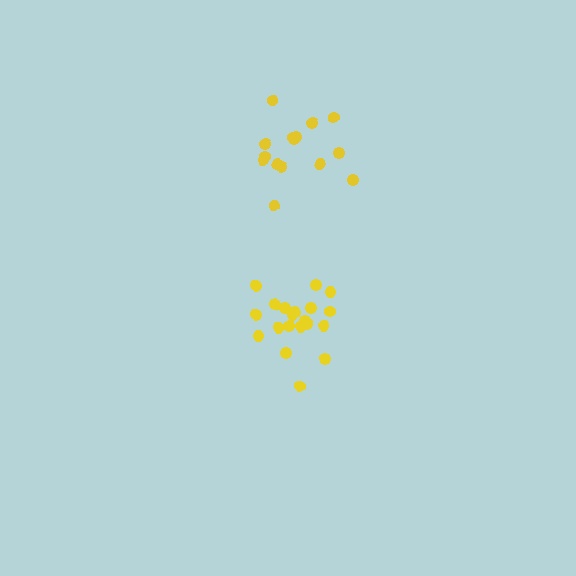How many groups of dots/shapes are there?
There are 2 groups.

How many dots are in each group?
Group 1: 20 dots, Group 2: 15 dots (35 total).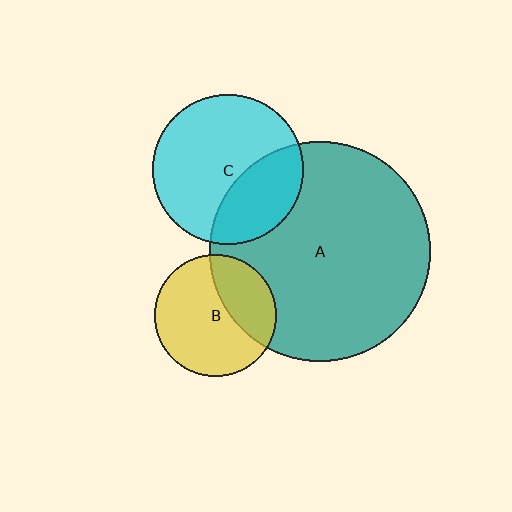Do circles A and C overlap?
Yes.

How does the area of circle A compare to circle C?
Approximately 2.2 times.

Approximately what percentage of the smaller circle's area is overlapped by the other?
Approximately 35%.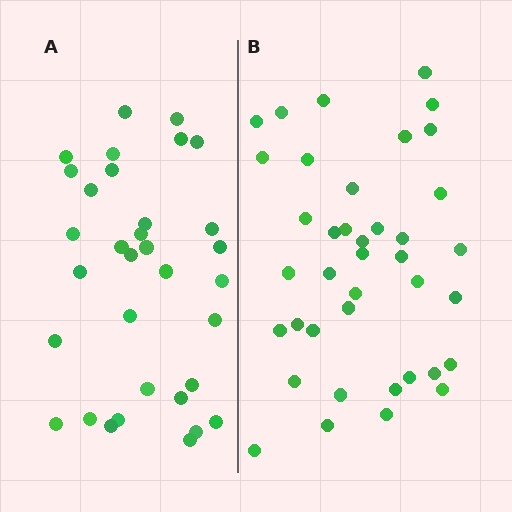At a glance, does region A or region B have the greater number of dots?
Region B (the right region) has more dots.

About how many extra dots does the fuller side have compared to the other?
Region B has about 6 more dots than region A.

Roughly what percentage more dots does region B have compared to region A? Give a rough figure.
About 20% more.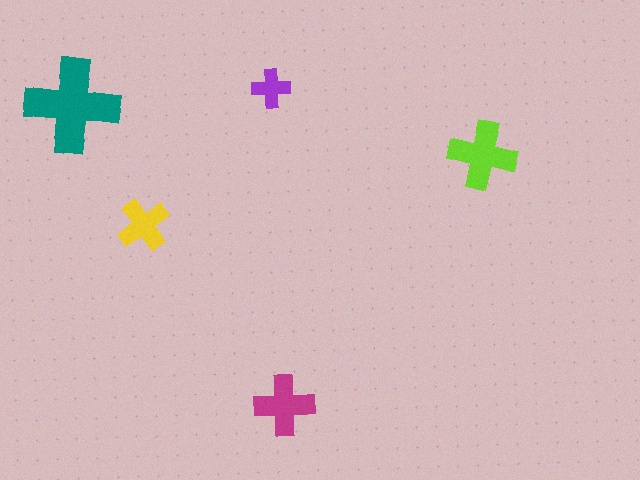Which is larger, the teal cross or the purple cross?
The teal one.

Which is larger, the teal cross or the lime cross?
The teal one.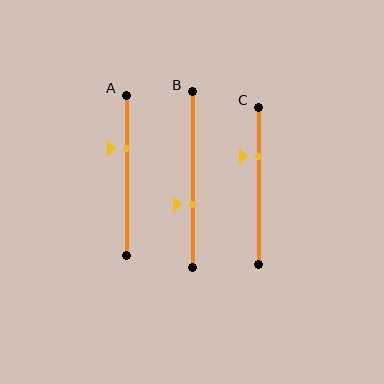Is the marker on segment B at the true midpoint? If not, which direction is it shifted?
No, the marker on segment B is shifted downward by about 14% of the segment length.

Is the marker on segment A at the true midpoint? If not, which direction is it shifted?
No, the marker on segment A is shifted upward by about 17% of the segment length.